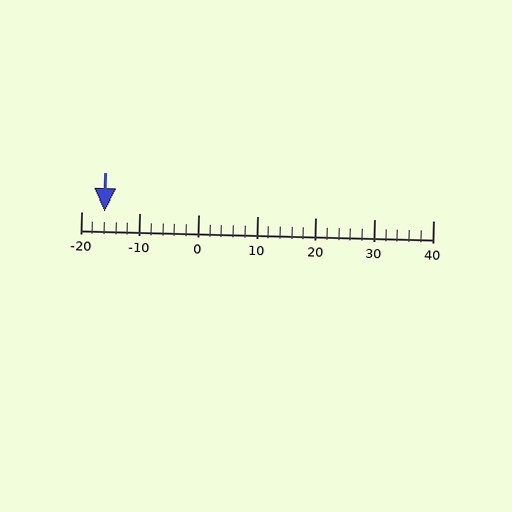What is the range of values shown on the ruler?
The ruler shows values from -20 to 40.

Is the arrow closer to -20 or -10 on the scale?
The arrow is closer to -20.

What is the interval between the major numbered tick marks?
The major tick marks are spaced 10 units apart.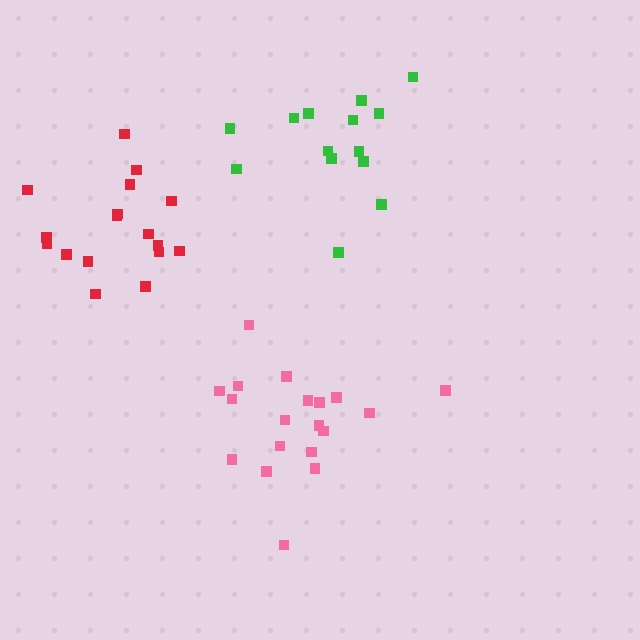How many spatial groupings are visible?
There are 3 spatial groupings.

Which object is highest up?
The green cluster is topmost.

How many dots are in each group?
Group 1: 19 dots, Group 2: 17 dots, Group 3: 14 dots (50 total).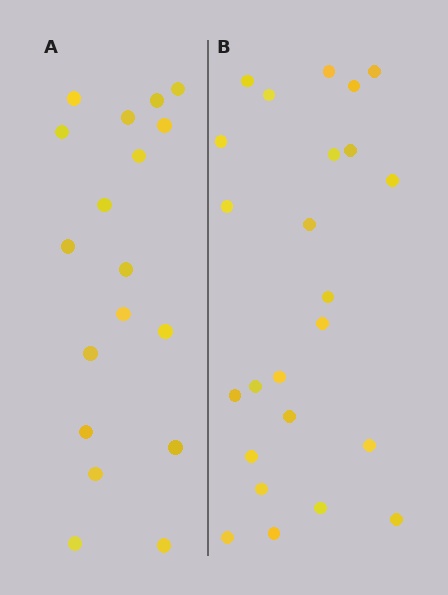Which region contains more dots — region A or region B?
Region B (the right region) has more dots.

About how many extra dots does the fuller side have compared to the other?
Region B has about 6 more dots than region A.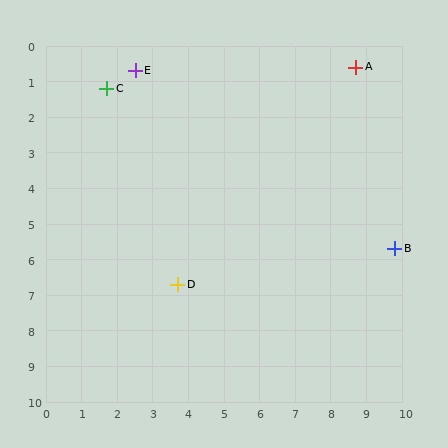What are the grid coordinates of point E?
Point E is at approximately (2.5, 0.7).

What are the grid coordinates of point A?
Point A is at approximately (8.7, 0.6).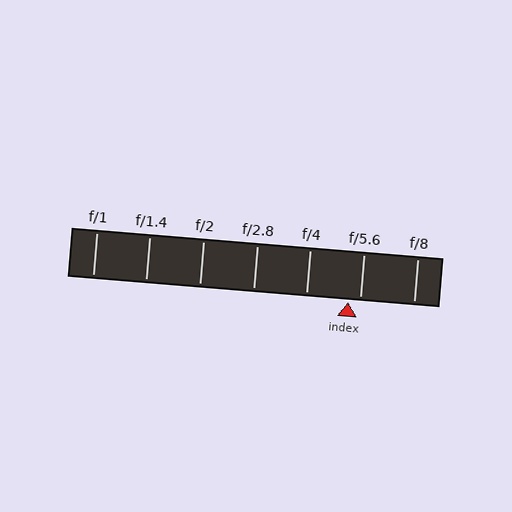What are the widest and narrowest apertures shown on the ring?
The widest aperture shown is f/1 and the narrowest is f/8.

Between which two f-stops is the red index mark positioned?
The index mark is between f/4 and f/5.6.